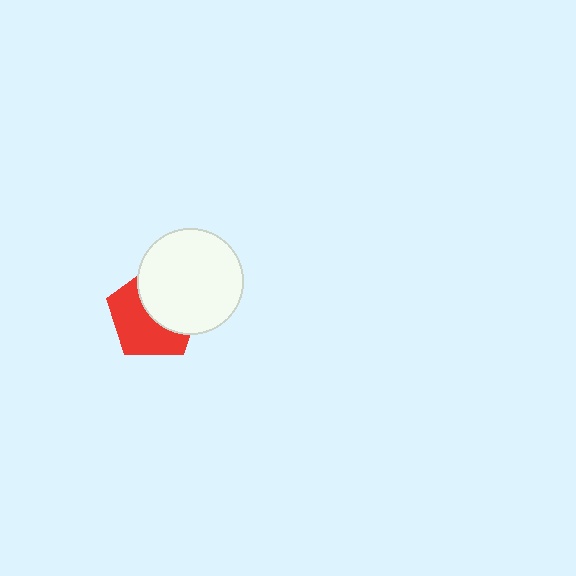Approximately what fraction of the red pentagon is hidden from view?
Roughly 47% of the red pentagon is hidden behind the white circle.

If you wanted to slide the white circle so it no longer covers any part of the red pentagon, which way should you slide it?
Slide it toward the upper-right — that is the most direct way to separate the two shapes.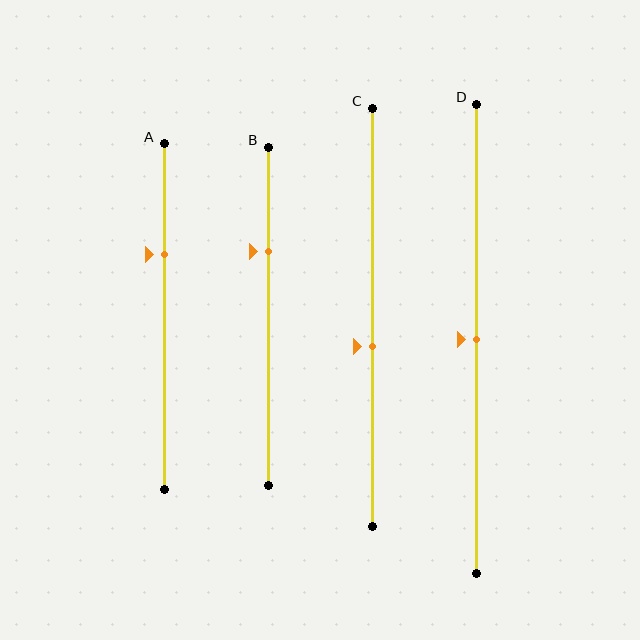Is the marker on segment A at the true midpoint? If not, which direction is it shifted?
No, the marker on segment A is shifted upward by about 18% of the segment length.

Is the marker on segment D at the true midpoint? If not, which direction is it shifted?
Yes, the marker on segment D is at the true midpoint.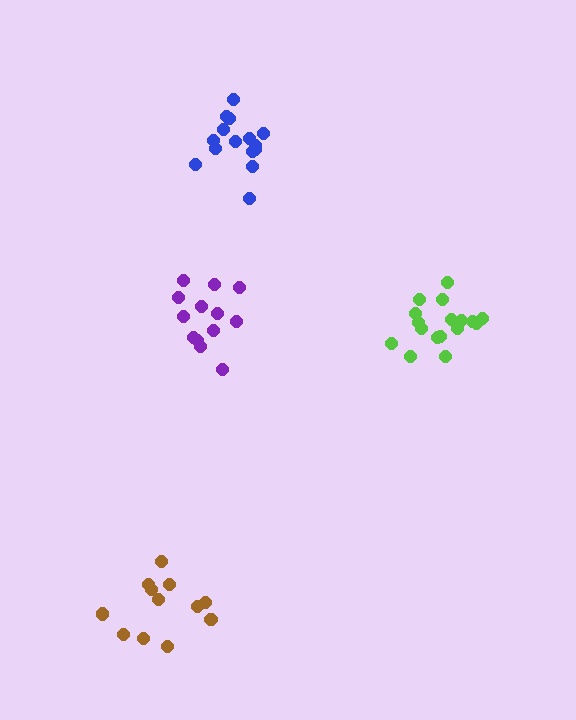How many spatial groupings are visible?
There are 4 spatial groupings.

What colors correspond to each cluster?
The clusters are colored: lime, blue, purple, brown.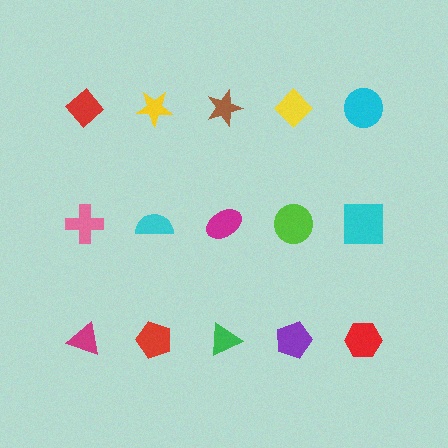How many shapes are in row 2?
5 shapes.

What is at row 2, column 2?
A cyan semicircle.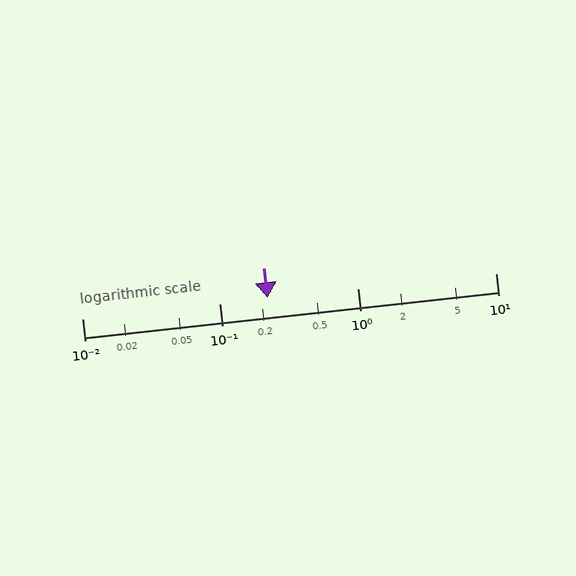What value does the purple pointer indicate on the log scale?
The pointer indicates approximately 0.22.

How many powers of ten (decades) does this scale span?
The scale spans 3 decades, from 0.01 to 10.